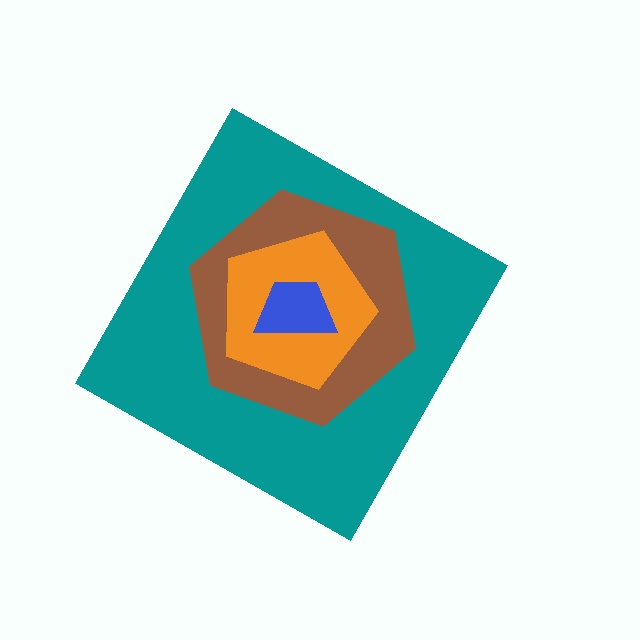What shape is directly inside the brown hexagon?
The orange pentagon.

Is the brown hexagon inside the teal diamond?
Yes.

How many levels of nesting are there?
4.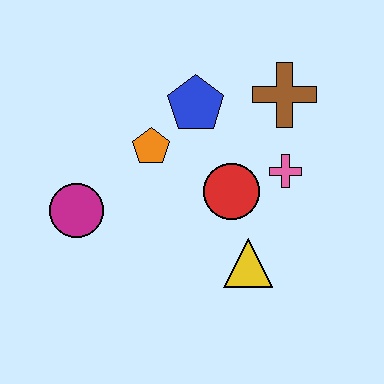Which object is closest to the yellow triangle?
The red circle is closest to the yellow triangle.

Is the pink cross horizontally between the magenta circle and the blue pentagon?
No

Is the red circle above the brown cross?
No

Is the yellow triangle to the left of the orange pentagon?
No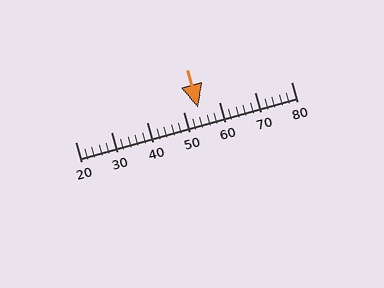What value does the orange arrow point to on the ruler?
The orange arrow points to approximately 54.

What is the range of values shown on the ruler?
The ruler shows values from 20 to 80.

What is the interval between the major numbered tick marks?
The major tick marks are spaced 10 units apart.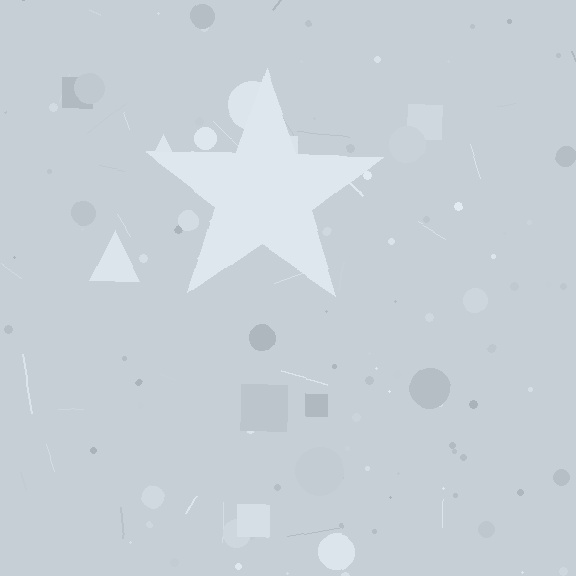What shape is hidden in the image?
A star is hidden in the image.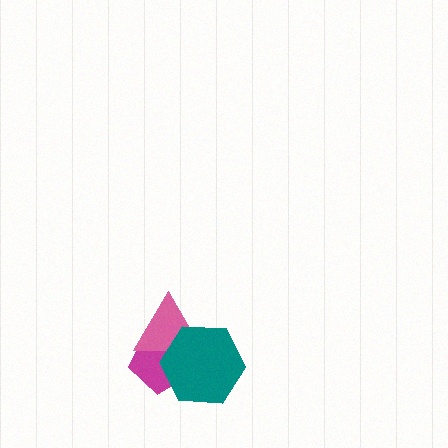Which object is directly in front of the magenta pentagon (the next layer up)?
The pink triangle is directly in front of the magenta pentagon.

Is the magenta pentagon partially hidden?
Yes, it is partially covered by another shape.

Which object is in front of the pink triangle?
The teal hexagon is in front of the pink triangle.